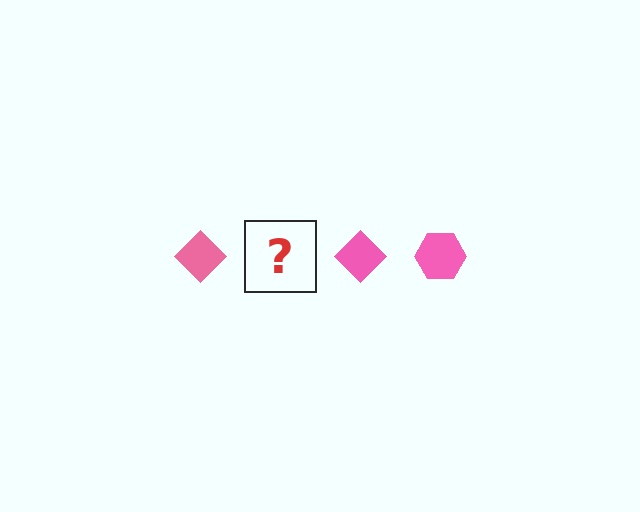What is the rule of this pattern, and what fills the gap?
The rule is that the pattern cycles through diamond, hexagon shapes in pink. The gap should be filled with a pink hexagon.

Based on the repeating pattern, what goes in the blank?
The blank should be a pink hexagon.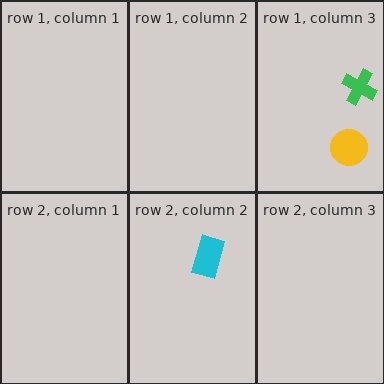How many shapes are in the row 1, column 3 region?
2.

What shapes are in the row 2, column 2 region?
The cyan rectangle.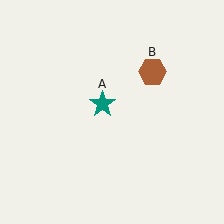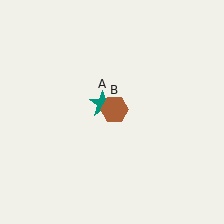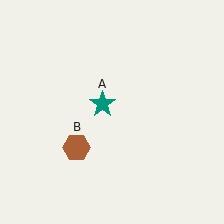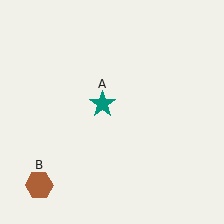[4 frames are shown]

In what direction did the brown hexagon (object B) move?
The brown hexagon (object B) moved down and to the left.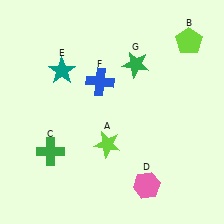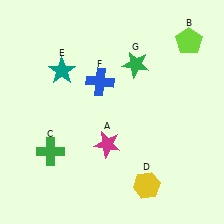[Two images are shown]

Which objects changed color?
A changed from lime to magenta. D changed from pink to yellow.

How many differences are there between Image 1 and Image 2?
There are 2 differences between the two images.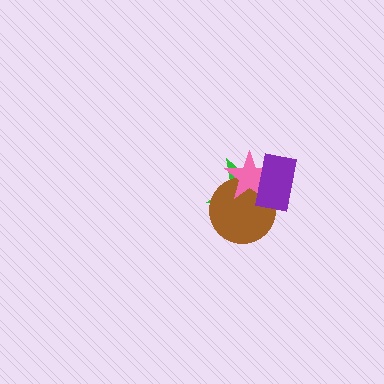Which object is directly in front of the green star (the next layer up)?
The brown circle is directly in front of the green star.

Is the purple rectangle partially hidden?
No, no other shape covers it.